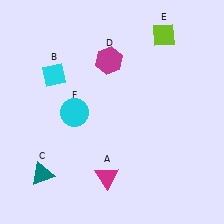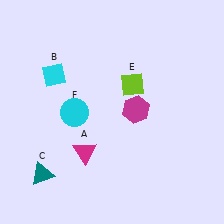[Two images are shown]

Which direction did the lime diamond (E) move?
The lime diamond (E) moved down.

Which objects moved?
The objects that moved are: the magenta triangle (A), the magenta hexagon (D), the lime diamond (E).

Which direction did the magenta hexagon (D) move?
The magenta hexagon (D) moved down.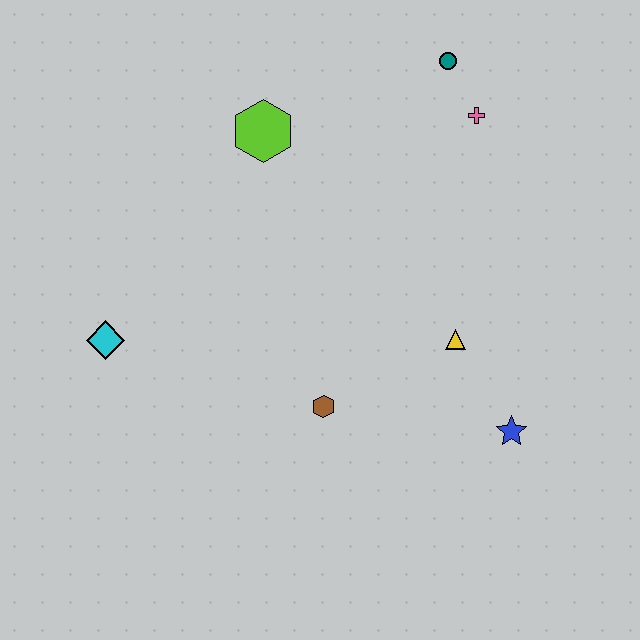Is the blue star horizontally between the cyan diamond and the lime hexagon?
No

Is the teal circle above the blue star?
Yes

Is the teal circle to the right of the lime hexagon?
Yes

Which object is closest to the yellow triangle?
The blue star is closest to the yellow triangle.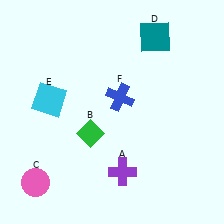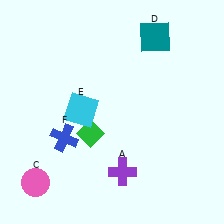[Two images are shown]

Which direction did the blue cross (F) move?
The blue cross (F) moved left.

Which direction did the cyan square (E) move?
The cyan square (E) moved right.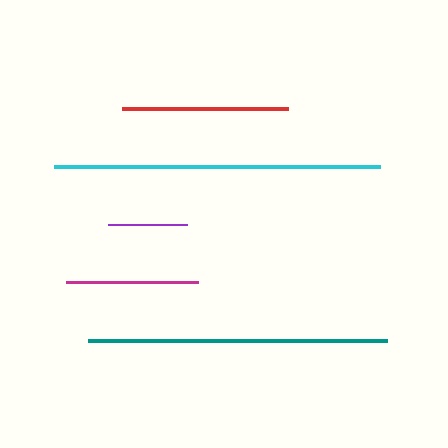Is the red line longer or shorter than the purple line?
The red line is longer than the purple line.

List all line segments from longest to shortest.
From longest to shortest: cyan, teal, red, magenta, purple.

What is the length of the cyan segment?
The cyan segment is approximately 326 pixels long.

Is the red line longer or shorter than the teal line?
The teal line is longer than the red line.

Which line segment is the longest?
The cyan line is the longest at approximately 326 pixels.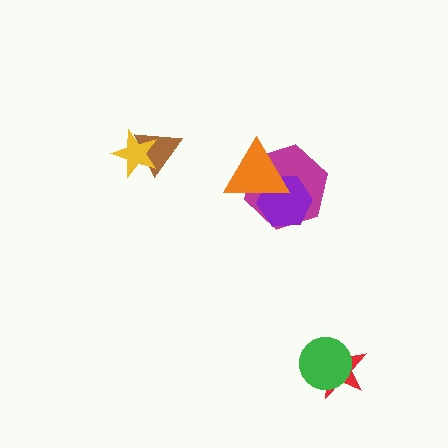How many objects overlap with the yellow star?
1 object overlaps with the yellow star.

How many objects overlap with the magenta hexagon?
2 objects overlap with the magenta hexagon.